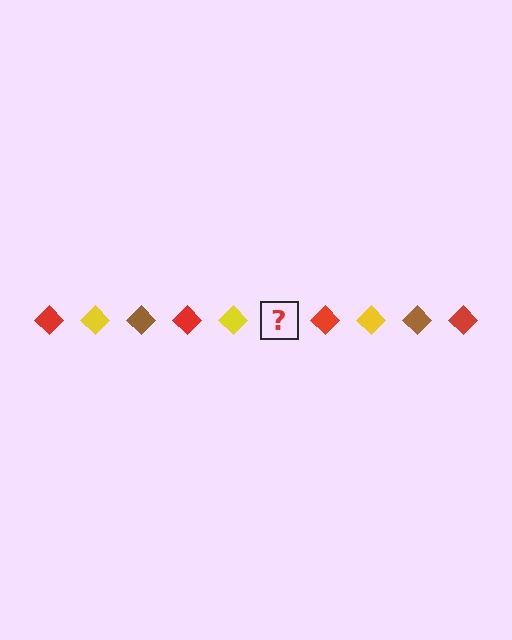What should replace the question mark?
The question mark should be replaced with a brown diamond.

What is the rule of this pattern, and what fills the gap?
The rule is that the pattern cycles through red, yellow, brown diamonds. The gap should be filled with a brown diamond.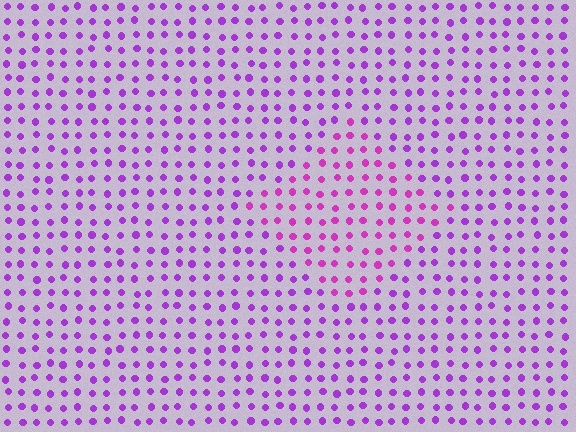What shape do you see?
I see a diamond.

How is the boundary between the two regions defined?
The boundary is defined purely by a slight shift in hue (about 25 degrees). Spacing, size, and orientation are identical on both sides.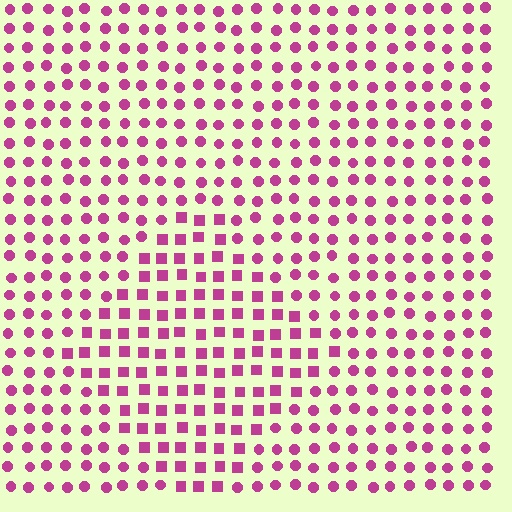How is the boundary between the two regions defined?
The boundary is defined by a change in element shape: squares inside vs. circles outside. All elements share the same color and spacing.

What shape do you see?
I see a diamond.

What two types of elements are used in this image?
The image uses squares inside the diamond region and circles outside it.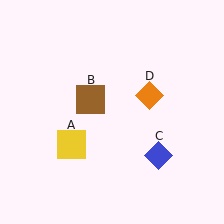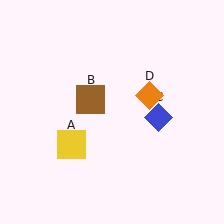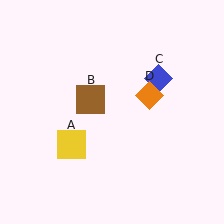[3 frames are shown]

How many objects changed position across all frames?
1 object changed position: blue diamond (object C).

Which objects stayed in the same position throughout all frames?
Yellow square (object A) and brown square (object B) and orange diamond (object D) remained stationary.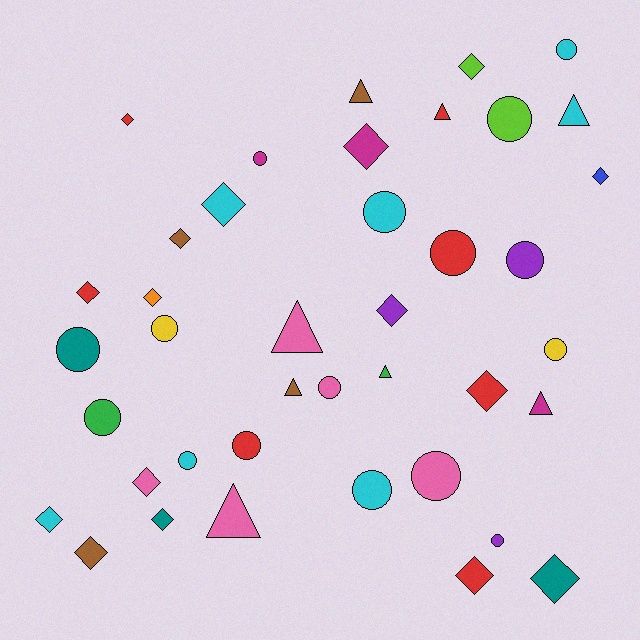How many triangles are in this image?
There are 8 triangles.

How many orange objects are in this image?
There is 1 orange object.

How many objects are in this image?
There are 40 objects.